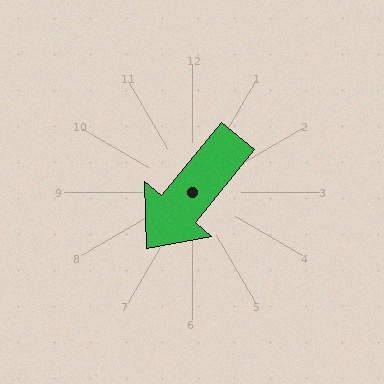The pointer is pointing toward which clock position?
Roughly 7 o'clock.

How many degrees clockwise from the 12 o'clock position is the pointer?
Approximately 219 degrees.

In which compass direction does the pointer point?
Southwest.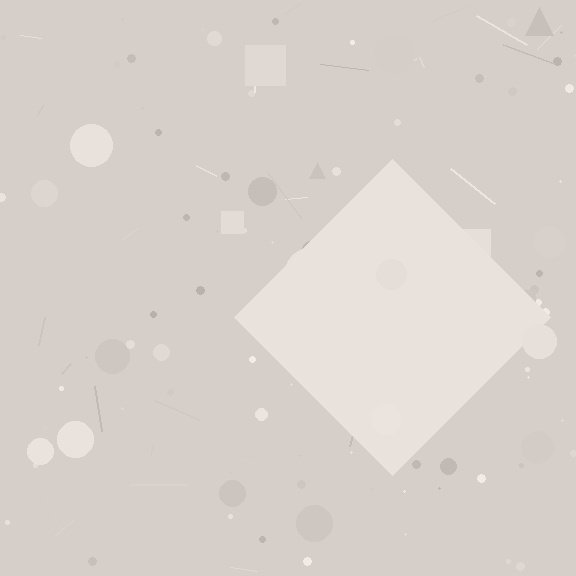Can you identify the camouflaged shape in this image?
The camouflaged shape is a diamond.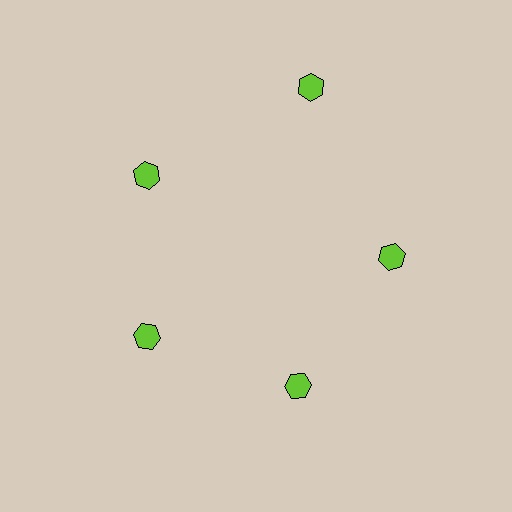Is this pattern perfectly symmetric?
No. The 5 lime hexagons are arranged in a ring, but one element near the 1 o'clock position is pushed outward from the center, breaking the 5-fold rotational symmetry.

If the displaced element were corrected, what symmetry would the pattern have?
It would have 5-fold rotational symmetry — the pattern would map onto itself every 72 degrees.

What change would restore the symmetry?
The symmetry would be restored by moving it inward, back onto the ring so that all 5 hexagons sit at equal angles and equal distance from the center.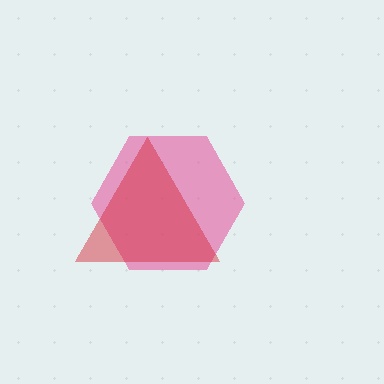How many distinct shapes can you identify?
There are 2 distinct shapes: a pink hexagon, a red triangle.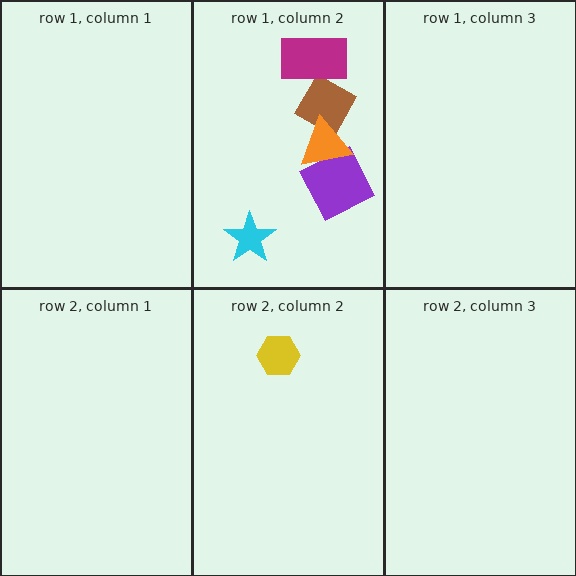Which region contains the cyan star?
The row 1, column 2 region.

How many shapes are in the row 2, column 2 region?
1.